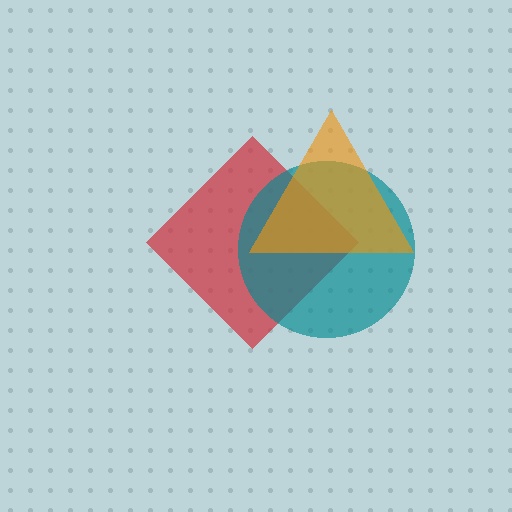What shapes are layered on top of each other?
The layered shapes are: a red diamond, a teal circle, an orange triangle.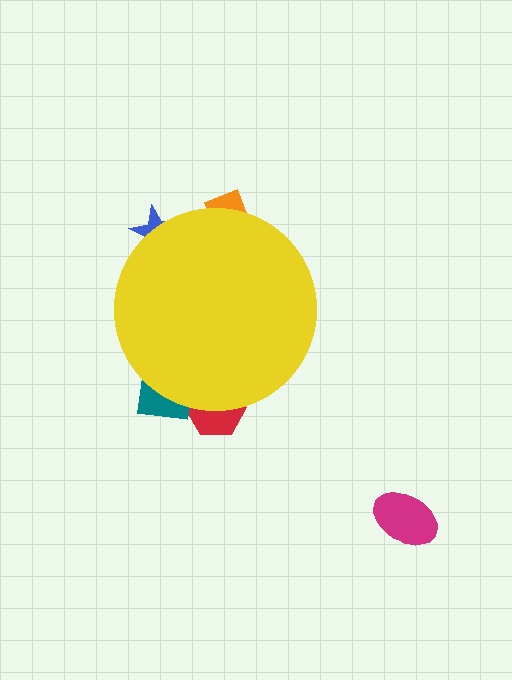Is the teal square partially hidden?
Yes, the teal square is partially hidden behind the yellow circle.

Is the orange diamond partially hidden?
Yes, the orange diamond is partially hidden behind the yellow circle.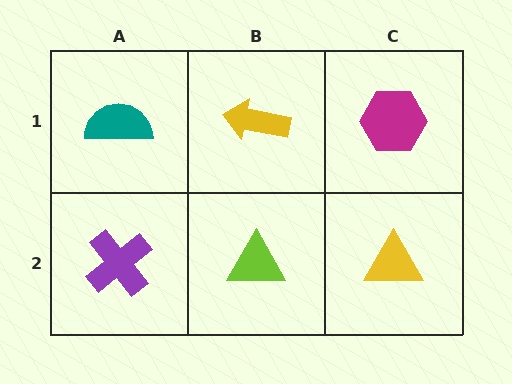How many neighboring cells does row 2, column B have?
3.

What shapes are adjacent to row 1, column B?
A lime triangle (row 2, column B), a teal semicircle (row 1, column A), a magenta hexagon (row 1, column C).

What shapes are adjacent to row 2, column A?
A teal semicircle (row 1, column A), a lime triangle (row 2, column B).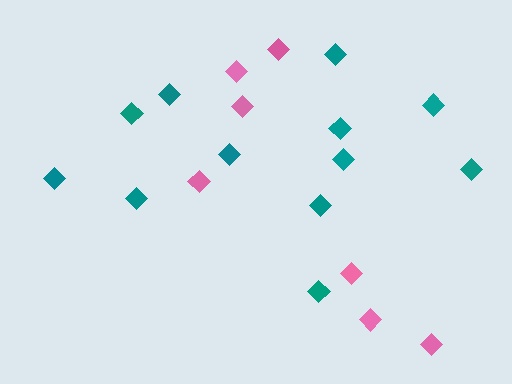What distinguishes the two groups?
There are 2 groups: one group of teal diamonds (12) and one group of pink diamonds (7).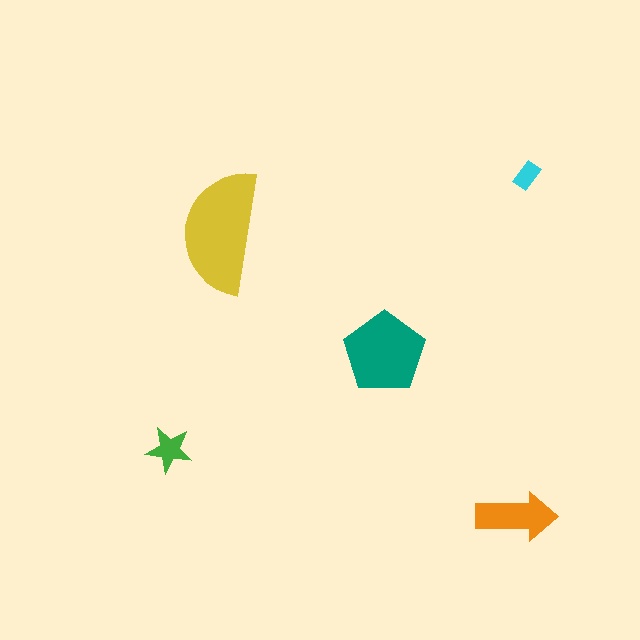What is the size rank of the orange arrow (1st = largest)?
3rd.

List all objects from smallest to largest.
The cyan rectangle, the green star, the orange arrow, the teal pentagon, the yellow semicircle.